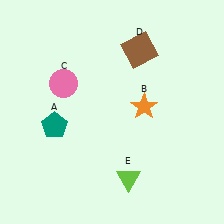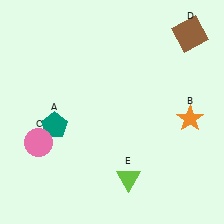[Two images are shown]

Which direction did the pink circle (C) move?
The pink circle (C) moved down.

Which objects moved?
The objects that moved are: the orange star (B), the pink circle (C), the brown square (D).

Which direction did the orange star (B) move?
The orange star (B) moved right.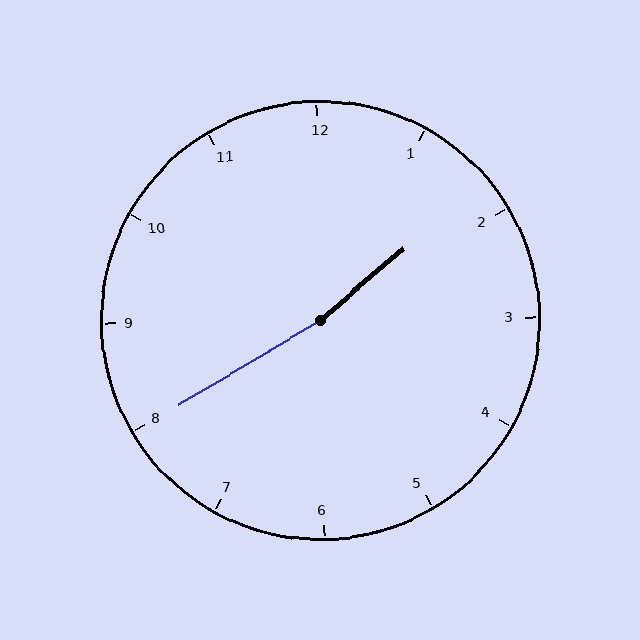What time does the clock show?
1:40.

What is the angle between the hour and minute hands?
Approximately 170 degrees.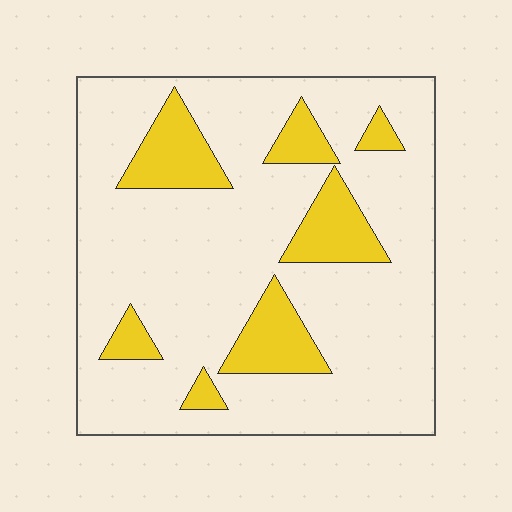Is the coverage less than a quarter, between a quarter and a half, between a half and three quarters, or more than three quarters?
Less than a quarter.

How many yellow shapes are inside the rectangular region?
7.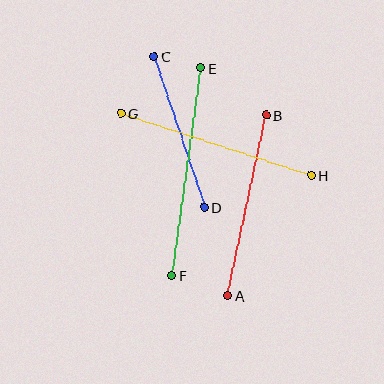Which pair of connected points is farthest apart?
Points E and F are farthest apart.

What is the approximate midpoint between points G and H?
The midpoint is at approximately (216, 144) pixels.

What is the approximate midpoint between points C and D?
The midpoint is at approximately (179, 132) pixels.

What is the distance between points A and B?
The distance is approximately 184 pixels.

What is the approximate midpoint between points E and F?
The midpoint is at approximately (186, 172) pixels.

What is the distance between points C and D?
The distance is approximately 159 pixels.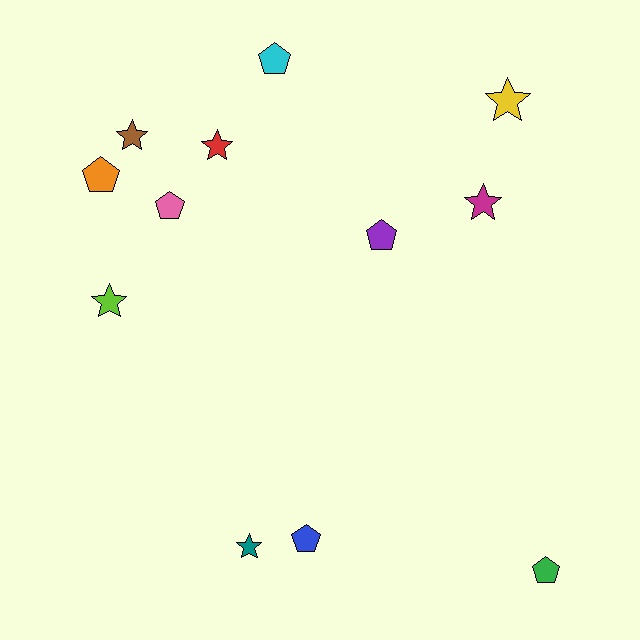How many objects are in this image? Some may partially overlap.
There are 12 objects.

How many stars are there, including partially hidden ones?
There are 6 stars.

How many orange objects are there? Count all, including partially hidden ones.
There is 1 orange object.